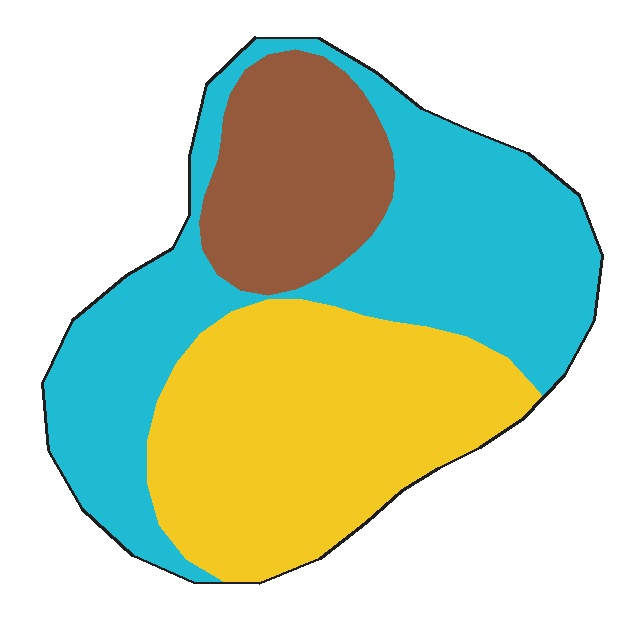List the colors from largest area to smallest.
From largest to smallest: cyan, yellow, brown.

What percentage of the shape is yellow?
Yellow covers about 35% of the shape.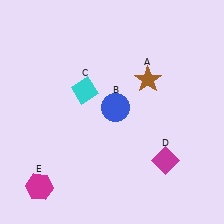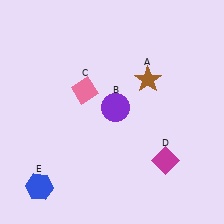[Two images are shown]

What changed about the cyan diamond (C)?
In Image 1, C is cyan. In Image 2, it changed to pink.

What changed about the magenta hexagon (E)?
In Image 1, E is magenta. In Image 2, it changed to blue.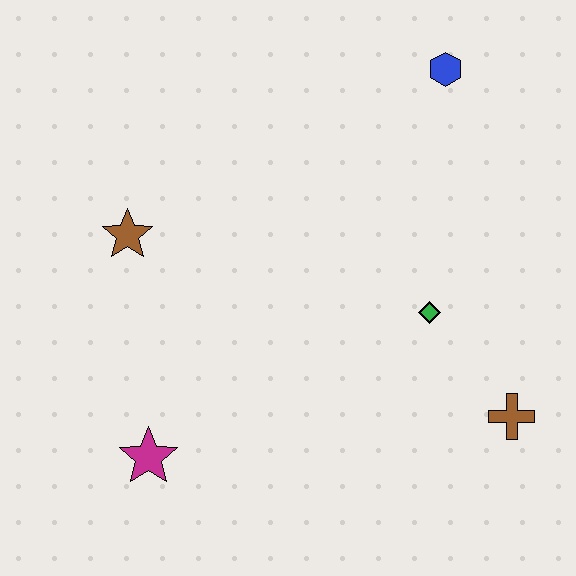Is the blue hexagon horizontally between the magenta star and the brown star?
No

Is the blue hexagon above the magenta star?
Yes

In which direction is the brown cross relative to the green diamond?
The brown cross is below the green diamond.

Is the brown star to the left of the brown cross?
Yes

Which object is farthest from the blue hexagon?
The magenta star is farthest from the blue hexagon.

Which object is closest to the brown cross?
The green diamond is closest to the brown cross.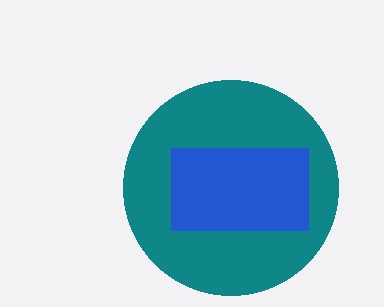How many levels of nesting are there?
2.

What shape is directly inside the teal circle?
The blue rectangle.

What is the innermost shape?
The blue rectangle.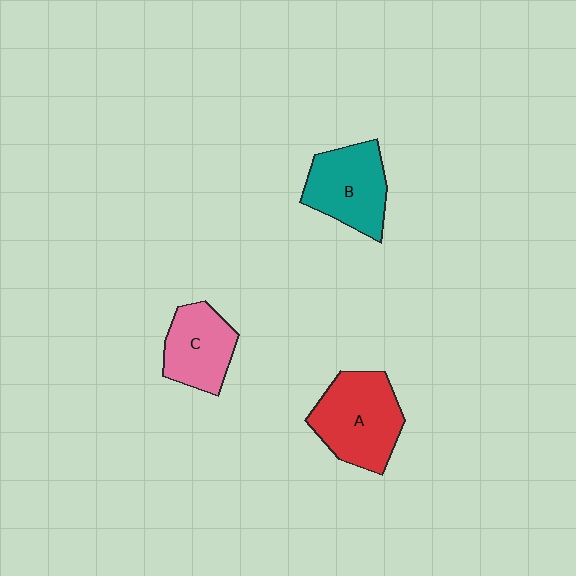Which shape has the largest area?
Shape A (red).